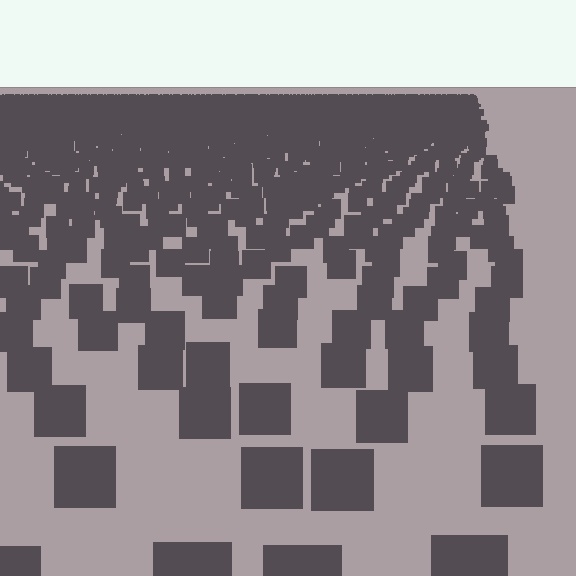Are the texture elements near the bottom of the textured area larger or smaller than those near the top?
Larger. Near the bottom, elements are closer to the viewer and appear at a bigger on-screen size.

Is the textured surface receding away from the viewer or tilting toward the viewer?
The surface is receding away from the viewer. Texture elements get smaller and denser toward the top.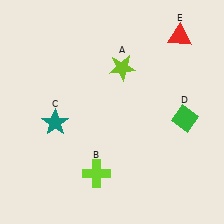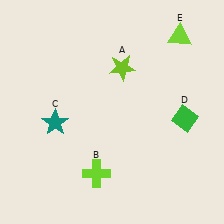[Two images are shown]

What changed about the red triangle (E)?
In Image 1, E is red. In Image 2, it changed to lime.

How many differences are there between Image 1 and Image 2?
There is 1 difference between the two images.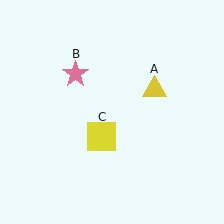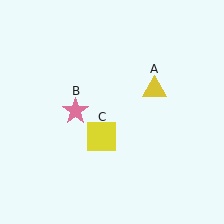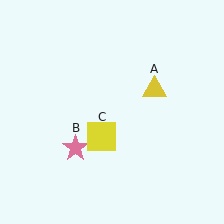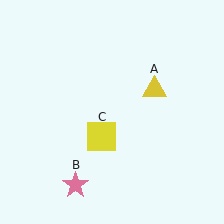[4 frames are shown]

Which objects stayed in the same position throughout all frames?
Yellow triangle (object A) and yellow square (object C) remained stationary.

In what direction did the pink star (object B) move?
The pink star (object B) moved down.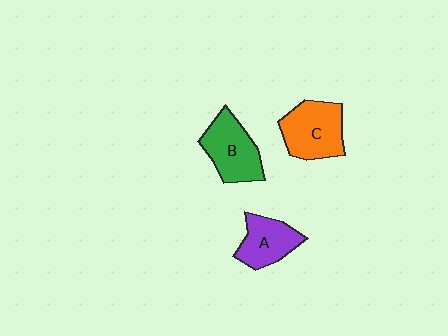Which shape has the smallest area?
Shape A (purple).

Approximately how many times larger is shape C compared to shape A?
Approximately 1.3 times.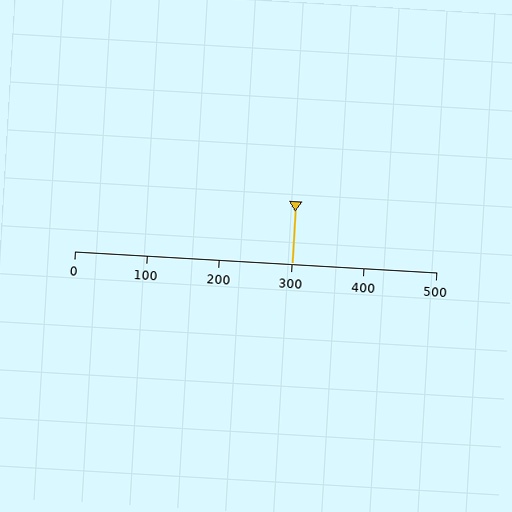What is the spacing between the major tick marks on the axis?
The major ticks are spaced 100 apart.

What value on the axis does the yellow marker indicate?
The marker indicates approximately 300.